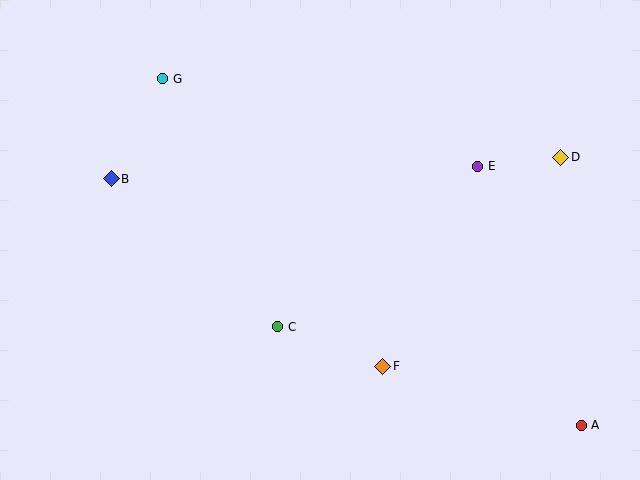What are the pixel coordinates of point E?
Point E is at (478, 166).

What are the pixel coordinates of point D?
Point D is at (561, 157).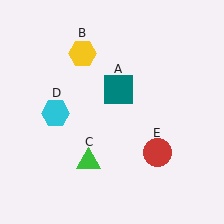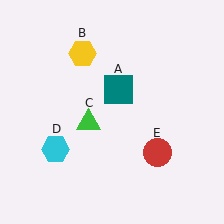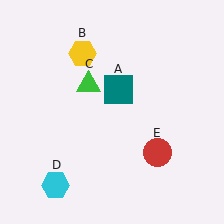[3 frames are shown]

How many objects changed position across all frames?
2 objects changed position: green triangle (object C), cyan hexagon (object D).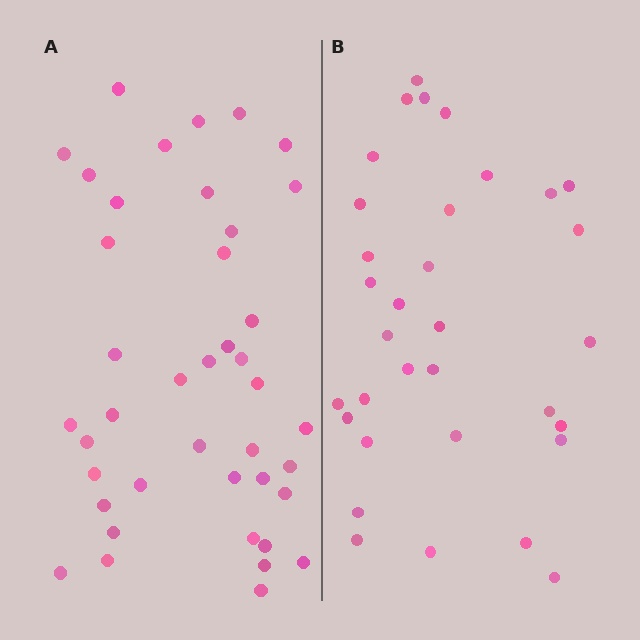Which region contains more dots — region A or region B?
Region A (the left region) has more dots.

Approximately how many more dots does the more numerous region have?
Region A has roughly 8 or so more dots than region B.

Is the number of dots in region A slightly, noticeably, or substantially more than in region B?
Region A has only slightly more — the two regions are fairly close. The ratio is roughly 1.2 to 1.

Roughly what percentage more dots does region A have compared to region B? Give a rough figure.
About 25% more.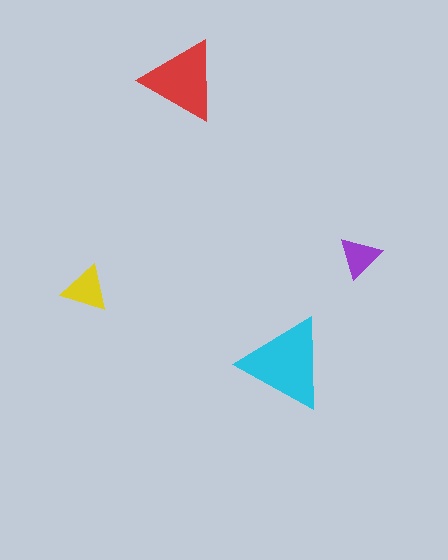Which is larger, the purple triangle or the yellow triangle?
The yellow one.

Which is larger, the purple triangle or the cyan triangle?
The cyan one.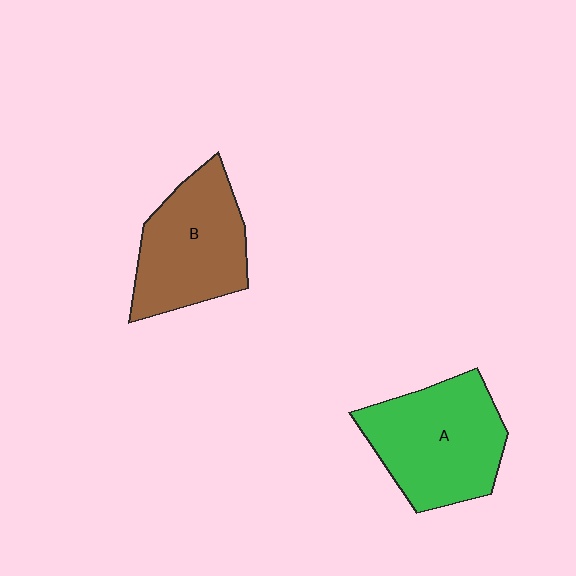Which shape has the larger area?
Shape A (green).